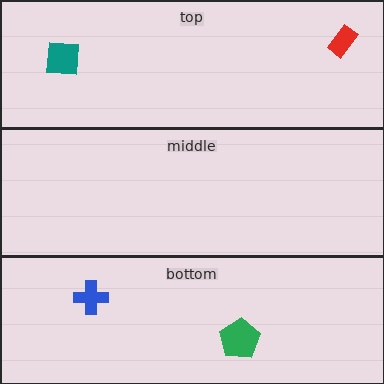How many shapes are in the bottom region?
2.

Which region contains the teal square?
The top region.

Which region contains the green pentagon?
The bottom region.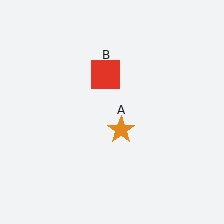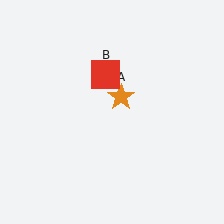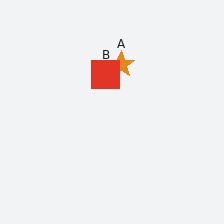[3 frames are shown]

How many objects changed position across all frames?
1 object changed position: orange star (object A).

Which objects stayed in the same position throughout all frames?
Red square (object B) remained stationary.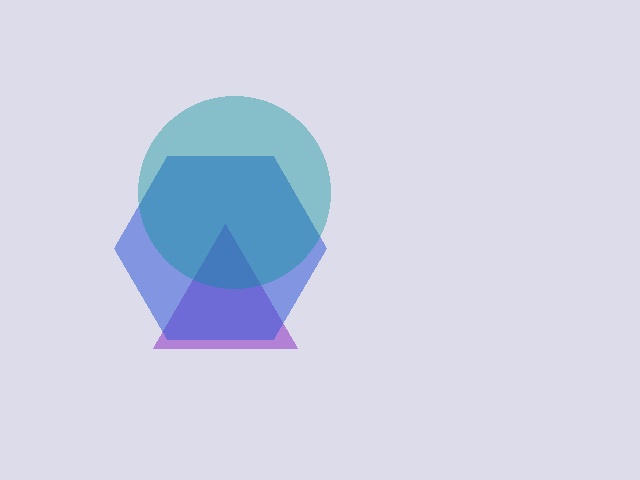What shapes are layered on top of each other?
The layered shapes are: a purple triangle, a blue hexagon, a teal circle.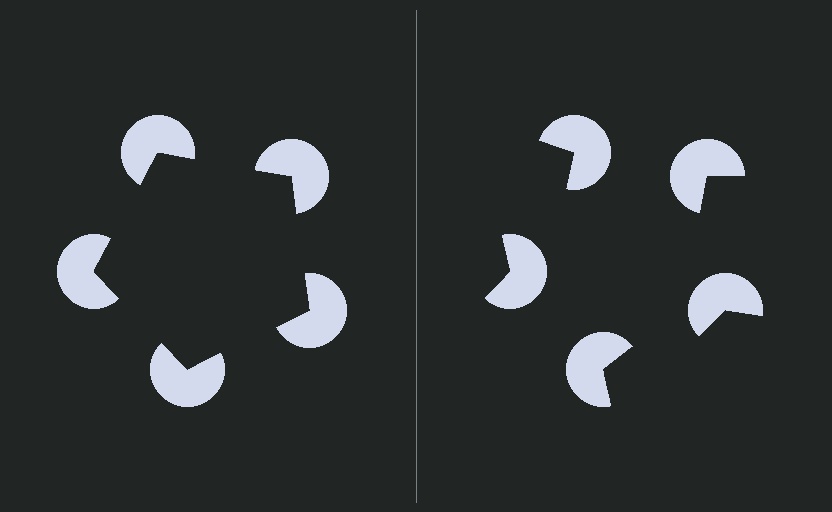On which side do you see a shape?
An illusory pentagon appears on the left side. On the right side the wedge cuts are rotated, so no coherent shape forms.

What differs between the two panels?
The pac-man discs are positioned identically on both sides; only the wedge orientations differ. On the left they align to a pentagon; on the right they are misaligned.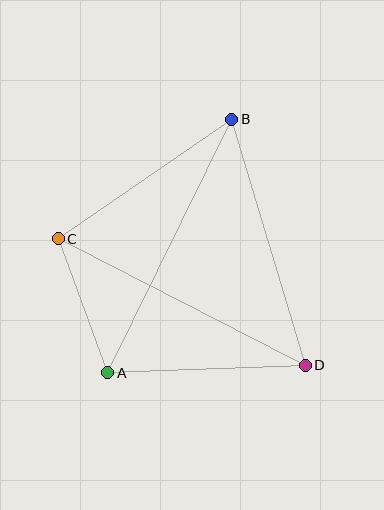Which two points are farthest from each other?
Points A and B are farthest from each other.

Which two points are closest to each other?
Points A and C are closest to each other.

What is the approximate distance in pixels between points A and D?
The distance between A and D is approximately 198 pixels.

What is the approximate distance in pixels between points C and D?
The distance between C and D is approximately 278 pixels.